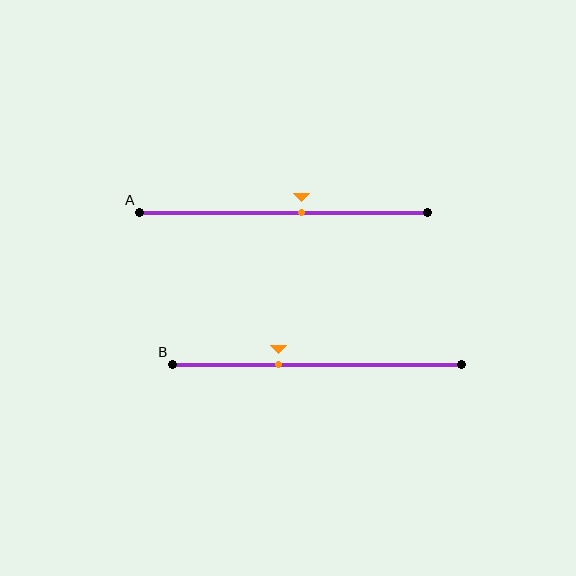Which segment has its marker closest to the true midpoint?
Segment A has its marker closest to the true midpoint.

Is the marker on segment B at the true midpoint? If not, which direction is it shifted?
No, the marker on segment B is shifted to the left by about 13% of the segment length.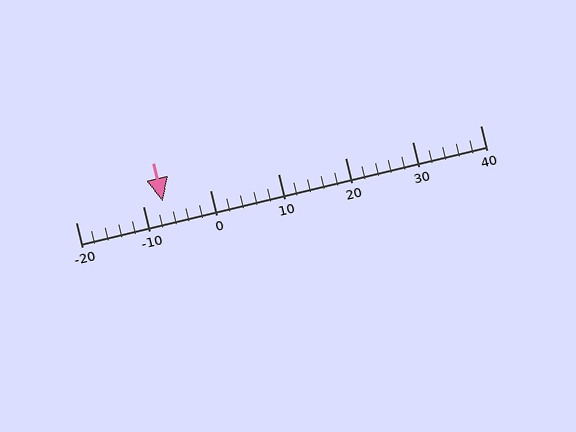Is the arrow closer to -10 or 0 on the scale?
The arrow is closer to -10.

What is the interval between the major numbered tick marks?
The major tick marks are spaced 10 units apart.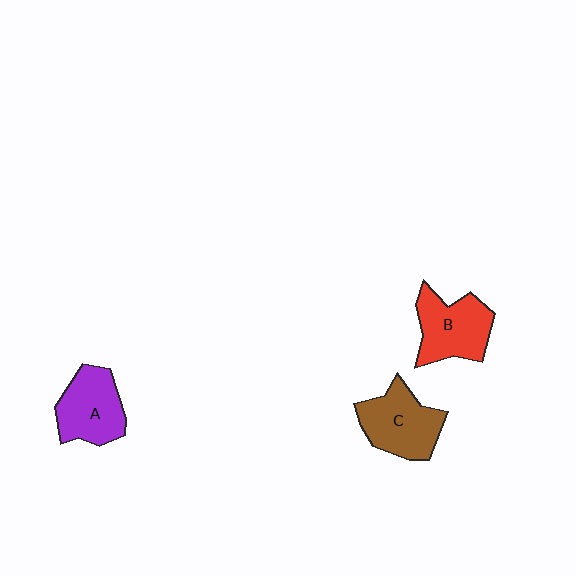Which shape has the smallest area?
Shape A (purple).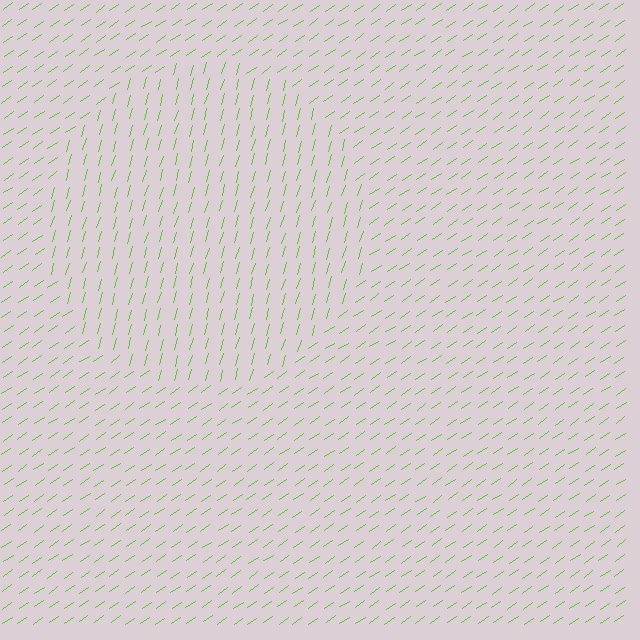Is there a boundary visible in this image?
Yes, there is a texture boundary formed by a change in line orientation.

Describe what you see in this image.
The image is filled with small lime line segments. A circle region in the image has lines oriented differently from the surrounding lines, creating a visible texture boundary.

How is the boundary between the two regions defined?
The boundary is defined purely by a change in line orientation (approximately 40 degrees difference). All lines are the same color and thickness.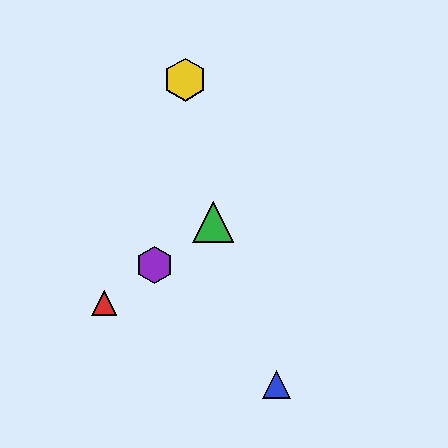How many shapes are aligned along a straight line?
3 shapes (the red triangle, the green triangle, the purple hexagon) are aligned along a straight line.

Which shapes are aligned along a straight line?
The red triangle, the green triangle, the purple hexagon are aligned along a straight line.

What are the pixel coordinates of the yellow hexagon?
The yellow hexagon is at (185, 80).